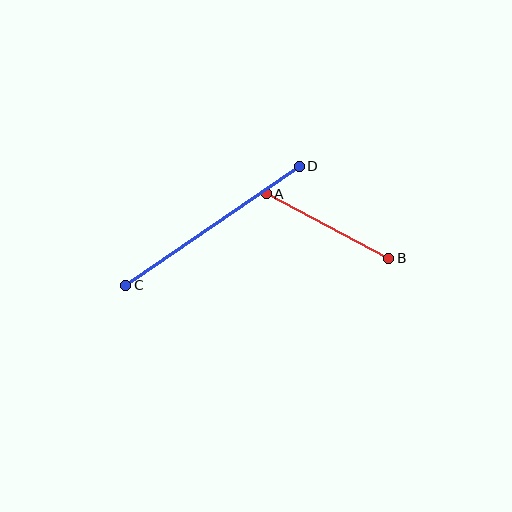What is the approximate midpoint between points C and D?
The midpoint is at approximately (212, 226) pixels.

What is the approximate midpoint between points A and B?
The midpoint is at approximately (327, 226) pixels.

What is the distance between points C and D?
The distance is approximately 210 pixels.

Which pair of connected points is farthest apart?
Points C and D are farthest apart.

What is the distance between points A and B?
The distance is approximately 138 pixels.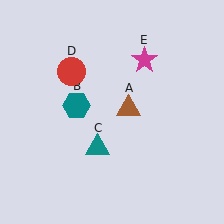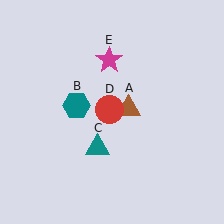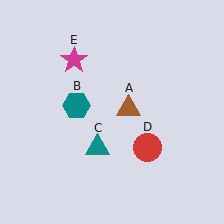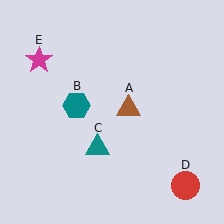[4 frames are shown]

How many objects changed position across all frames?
2 objects changed position: red circle (object D), magenta star (object E).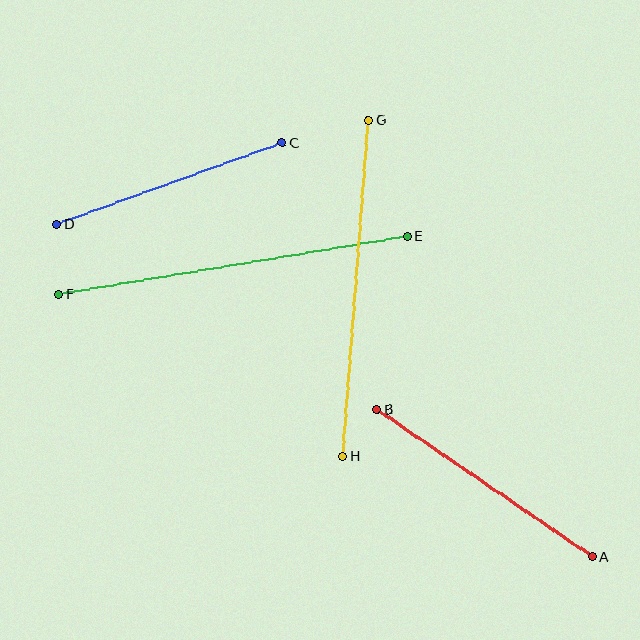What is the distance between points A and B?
The distance is approximately 261 pixels.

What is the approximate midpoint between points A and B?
The midpoint is at approximately (485, 483) pixels.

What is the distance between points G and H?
The distance is approximately 337 pixels.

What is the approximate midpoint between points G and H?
The midpoint is at approximately (356, 289) pixels.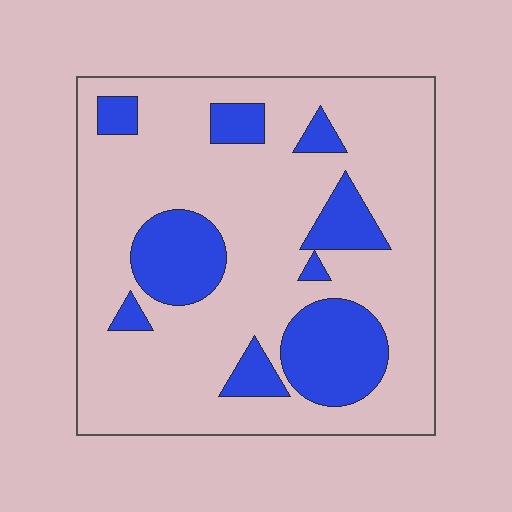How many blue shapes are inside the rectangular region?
9.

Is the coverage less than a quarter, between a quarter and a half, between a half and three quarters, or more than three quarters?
Less than a quarter.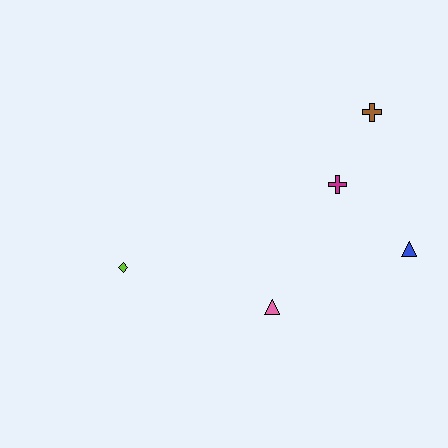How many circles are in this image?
There are no circles.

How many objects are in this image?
There are 5 objects.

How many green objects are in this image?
There are no green objects.